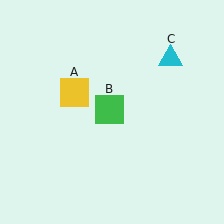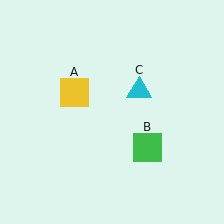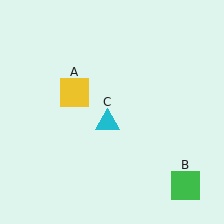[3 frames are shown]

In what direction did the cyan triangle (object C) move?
The cyan triangle (object C) moved down and to the left.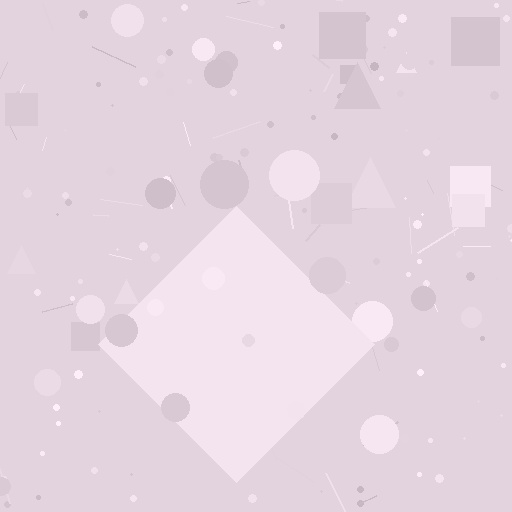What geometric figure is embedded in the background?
A diamond is embedded in the background.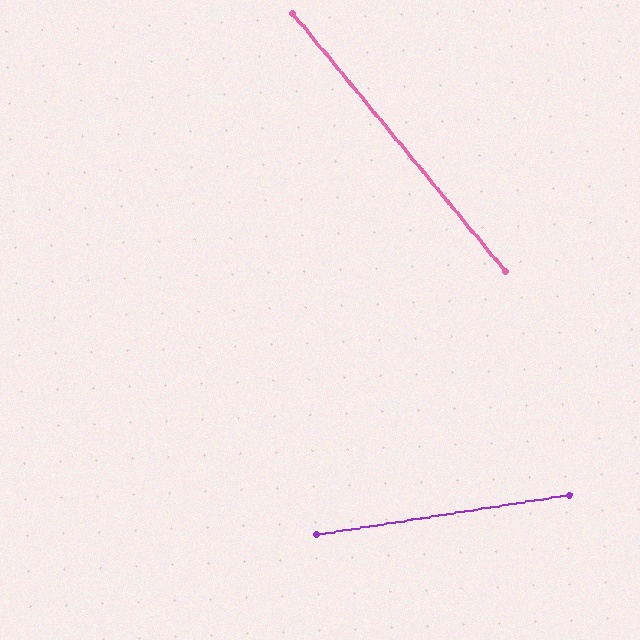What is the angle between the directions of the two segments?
Approximately 60 degrees.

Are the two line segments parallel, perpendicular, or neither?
Neither parallel nor perpendicular — they differ by about 60°.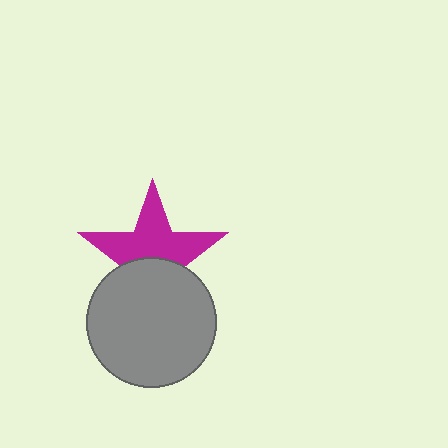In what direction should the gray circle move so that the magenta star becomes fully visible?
The gray circle should move down. That is the shortest direction to clear the overlap and leave the magenta star fully visible.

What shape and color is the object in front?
The object in front is a gray circle.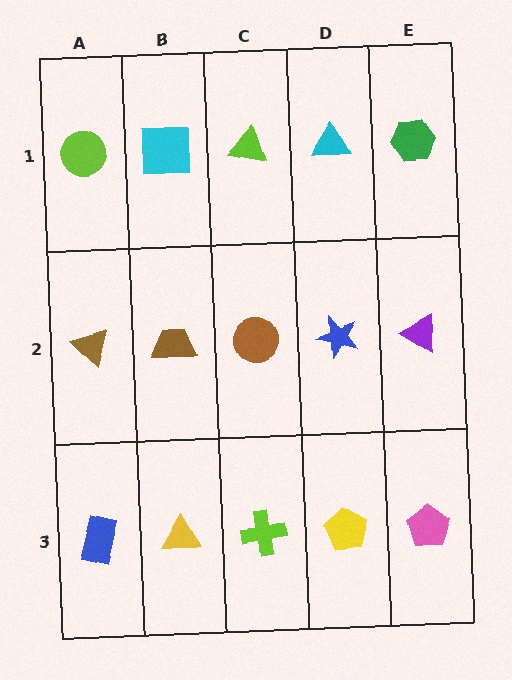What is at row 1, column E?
A green hexagon.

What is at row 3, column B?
A yellow triangle.